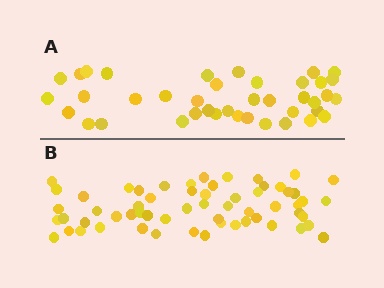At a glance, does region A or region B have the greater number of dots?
Region B (the bottom region) has more dots.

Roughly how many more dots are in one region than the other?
Region B has approximately 20 more dots than region A.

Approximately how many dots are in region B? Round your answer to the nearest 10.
About 60 dots.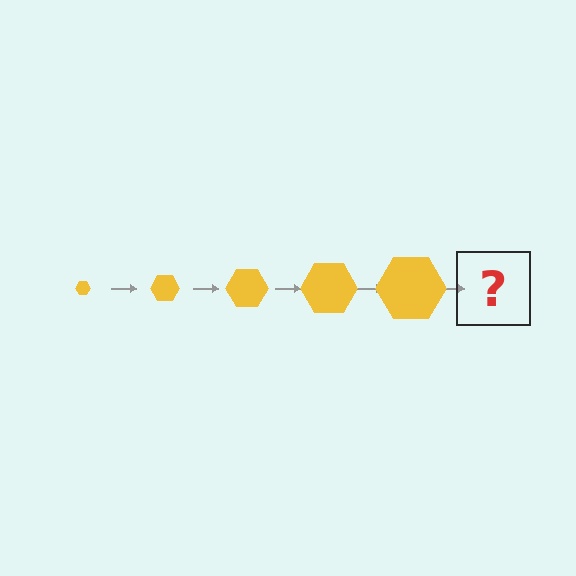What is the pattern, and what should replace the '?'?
The pattern is that the hexagon gets progressively larger each step. The '?' should be a yellow hexagon, larger than the previous one.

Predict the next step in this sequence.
The next step is a yellow hexagon, larger than the previous one.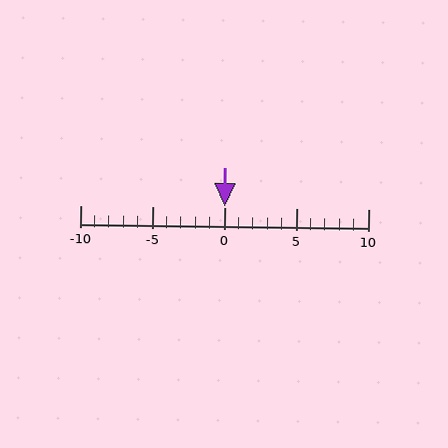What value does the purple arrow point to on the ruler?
The purple arrow points to approximately 0.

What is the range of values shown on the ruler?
The ruler shows values from -10 to 10.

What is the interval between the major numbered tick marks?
The major tick marks are spaced 5 units apart.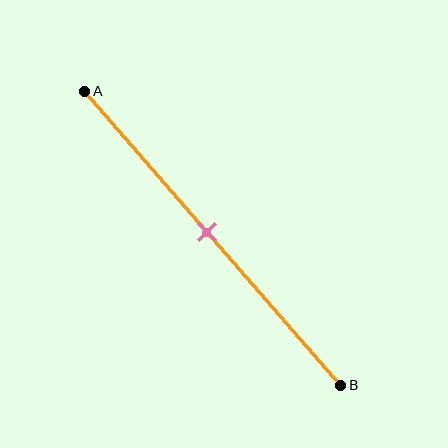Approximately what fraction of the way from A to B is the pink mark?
The pink mark is approximately 50% of the way from A to B.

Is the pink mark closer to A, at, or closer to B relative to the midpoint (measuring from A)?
The pink mark is approximately at the midpoint of segment AB.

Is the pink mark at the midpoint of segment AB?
Yes, the mark is approximately at the midpoint.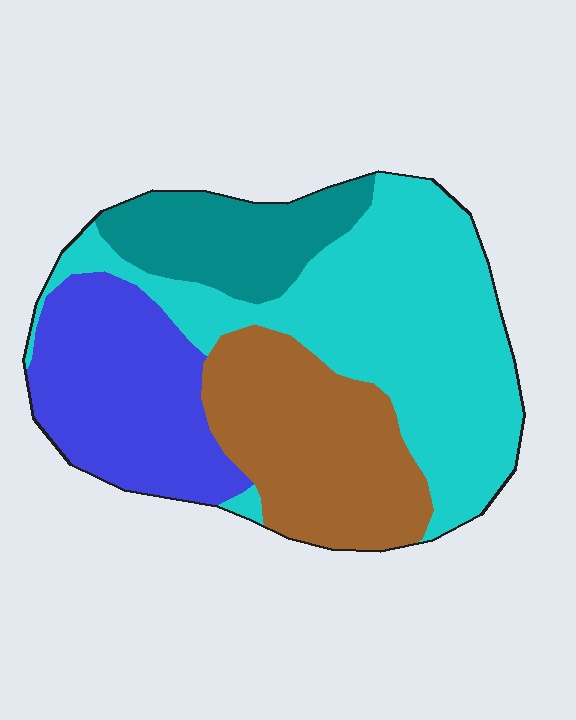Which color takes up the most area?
Cyan, at roughly 40%.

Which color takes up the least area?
Teal, at roughly 15%.